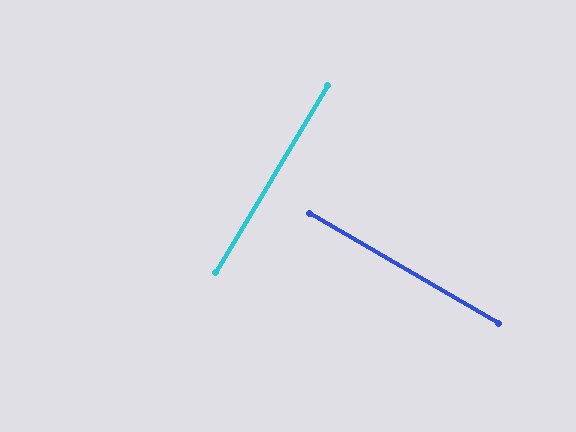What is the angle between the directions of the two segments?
Approximately 89 degrees.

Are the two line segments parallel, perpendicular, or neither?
Perpendicular — they meet at approximately 89°.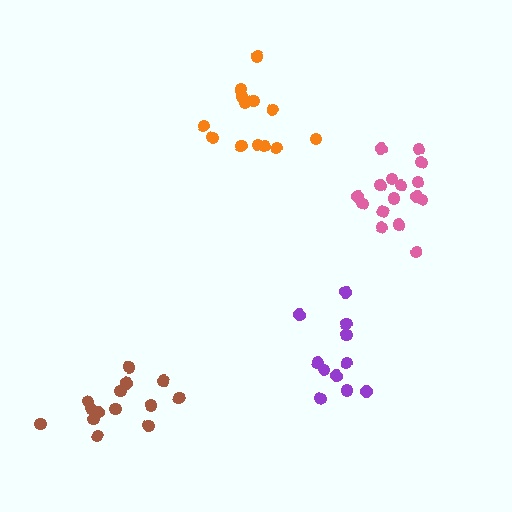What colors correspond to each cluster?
The clusters are colored: orange, brown, purple, pink.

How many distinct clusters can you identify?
There are 4 distinct clusters.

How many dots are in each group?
Group 1: 13 dots, Group 2: 14 dots, Group 3: 11 dots, Group 4: 16 dots (54 total).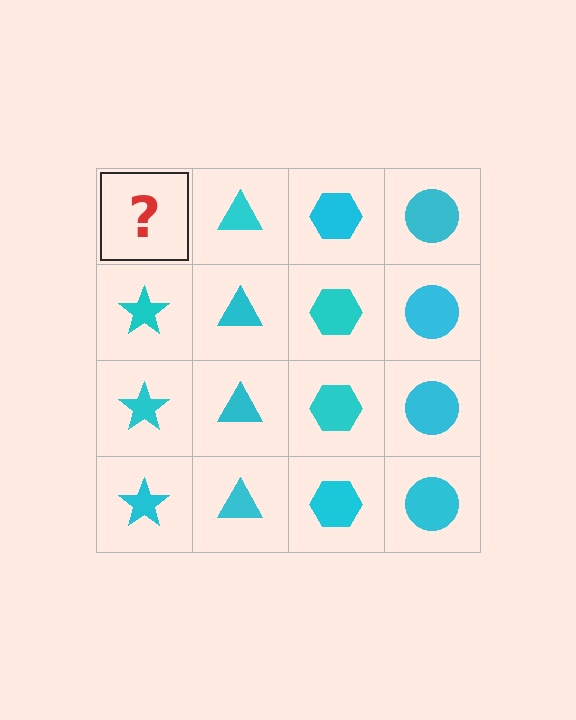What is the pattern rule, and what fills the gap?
The rule is that each column has a consistent shape. The gap should be filled with a cyan star.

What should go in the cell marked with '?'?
The missing cell should contain a cyan star.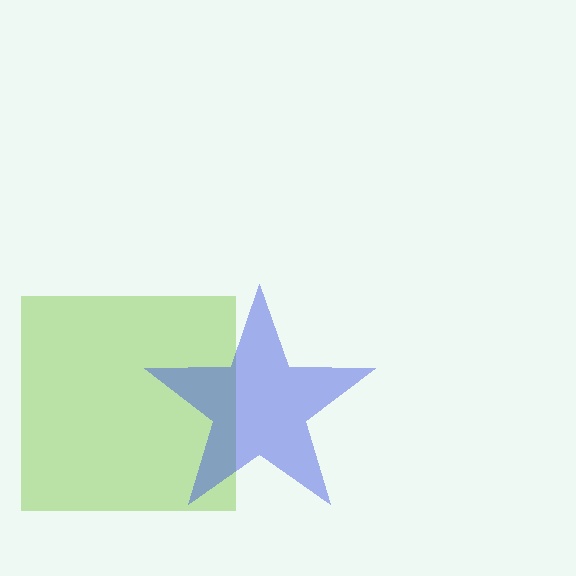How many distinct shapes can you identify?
There are 2 distinct shapes: a lime square, a blue star.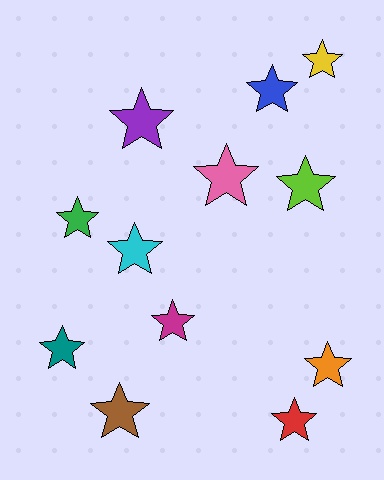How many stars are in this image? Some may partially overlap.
There are 12 stars.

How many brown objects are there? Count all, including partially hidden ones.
There is 1 brown object.